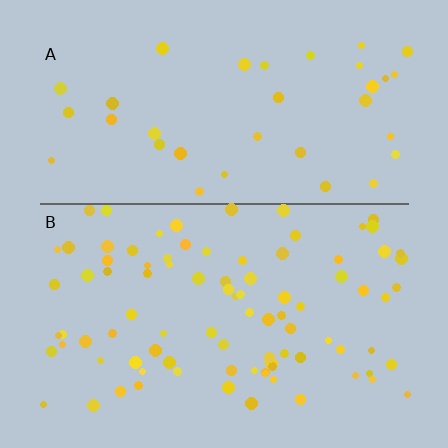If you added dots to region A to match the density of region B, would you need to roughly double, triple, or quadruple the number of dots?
Approximately double.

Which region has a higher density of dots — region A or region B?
B (the bottom).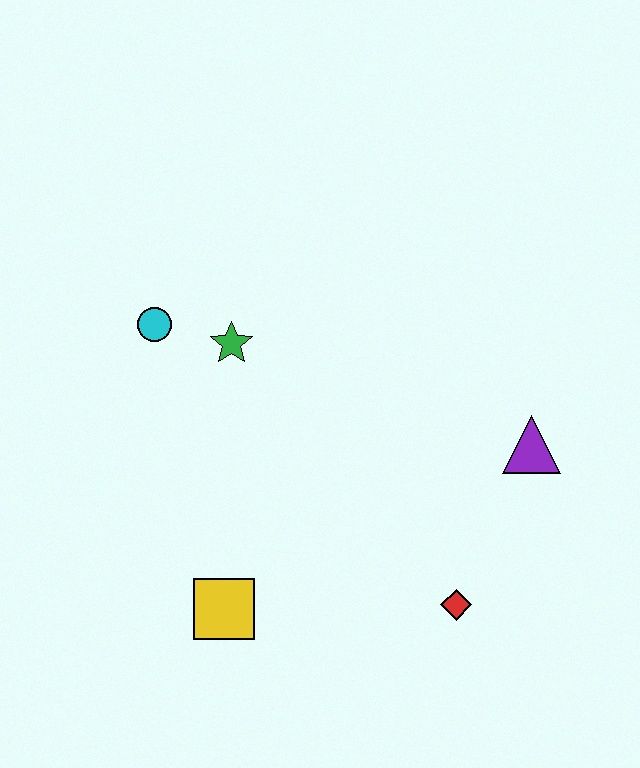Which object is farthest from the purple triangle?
The cyan circle is farthest from the purple triangle.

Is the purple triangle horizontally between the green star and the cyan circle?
No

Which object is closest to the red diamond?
The purple triangle is closest to the red diamond.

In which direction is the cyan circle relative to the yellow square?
The cyan circle is above the yellow square.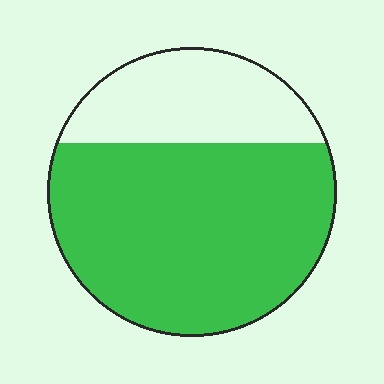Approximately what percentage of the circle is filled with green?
Approximately 70%.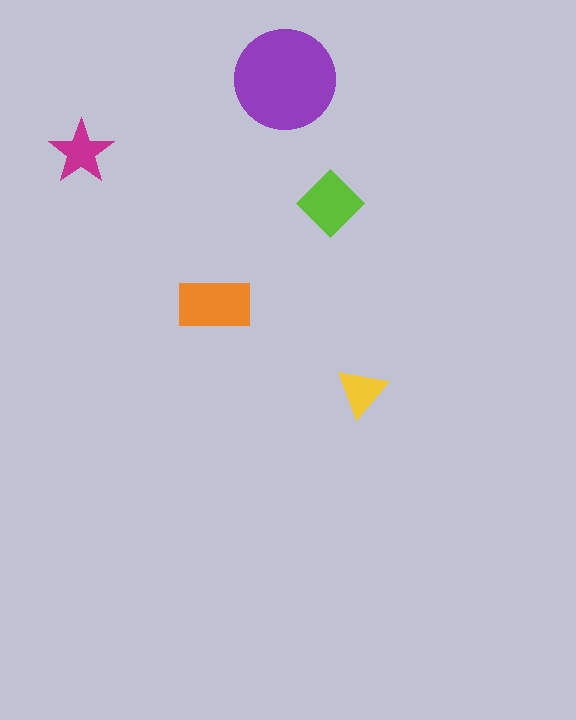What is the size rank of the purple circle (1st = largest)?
1st.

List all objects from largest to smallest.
The purple circle, the orange rectangle, the lime diamond, the magenta star, the yellow triangle.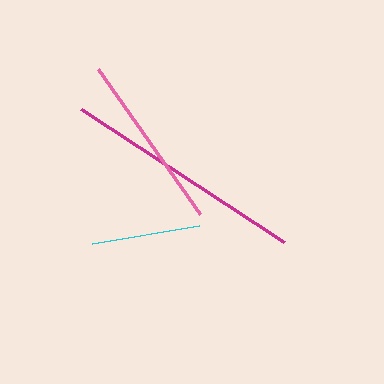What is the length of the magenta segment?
The magenta segment is approximately 243 pixels long.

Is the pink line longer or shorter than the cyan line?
The pink line is longer than the cyan line.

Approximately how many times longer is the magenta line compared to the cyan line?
The magenta line is approximately 2.2 times the length of the cyan line.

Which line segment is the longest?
The magenta line is the longest at approximately 243 pixels.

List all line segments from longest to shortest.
From longest to shortest: magenta, pink, cyan.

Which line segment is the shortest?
The cyan line is the shortest at approximately 108 pixels.